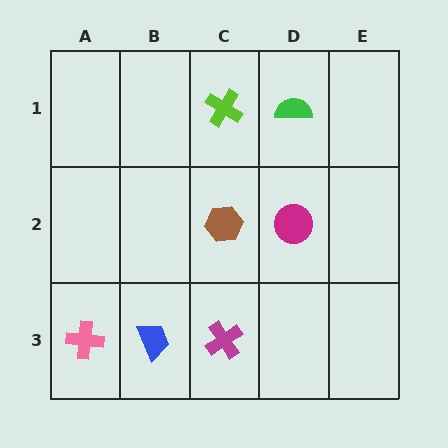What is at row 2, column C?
A brown hexagon.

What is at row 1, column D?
A green semicircle.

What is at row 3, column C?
A magenta cross.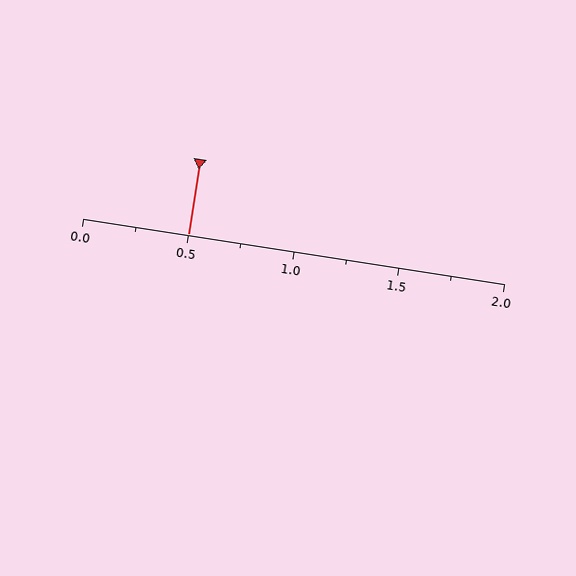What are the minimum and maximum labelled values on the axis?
The axis runs from 0.0 to 2.0.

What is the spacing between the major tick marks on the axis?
The major ticks are spaced 0.5 apart.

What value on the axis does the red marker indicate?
The marker indicates approximately 0.5.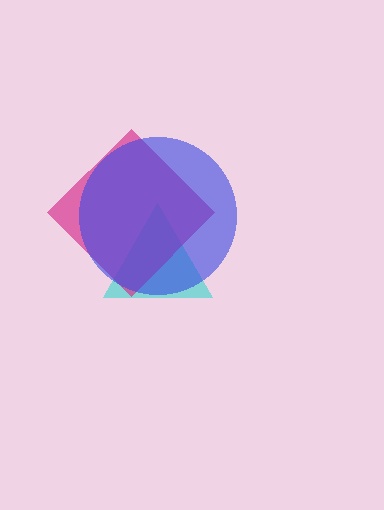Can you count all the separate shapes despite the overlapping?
Yes, there are 3 separate shapes.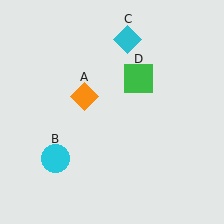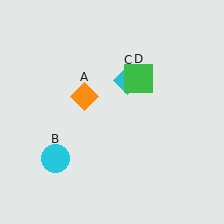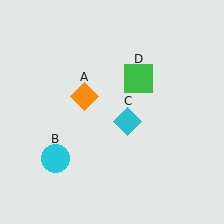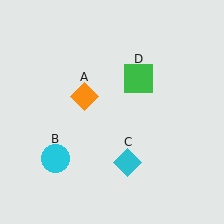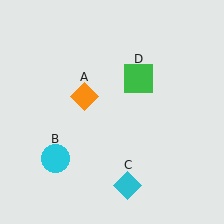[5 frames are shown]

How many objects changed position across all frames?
1 object changed position: cyan diamond (object C).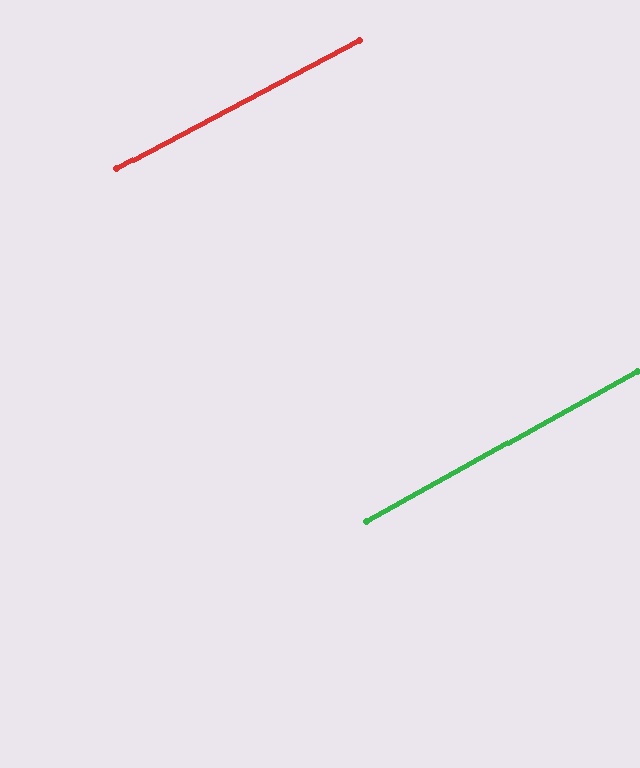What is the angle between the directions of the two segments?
Approximately 1 degree.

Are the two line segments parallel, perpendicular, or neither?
Parallel — their directions differ by only 1.2°.